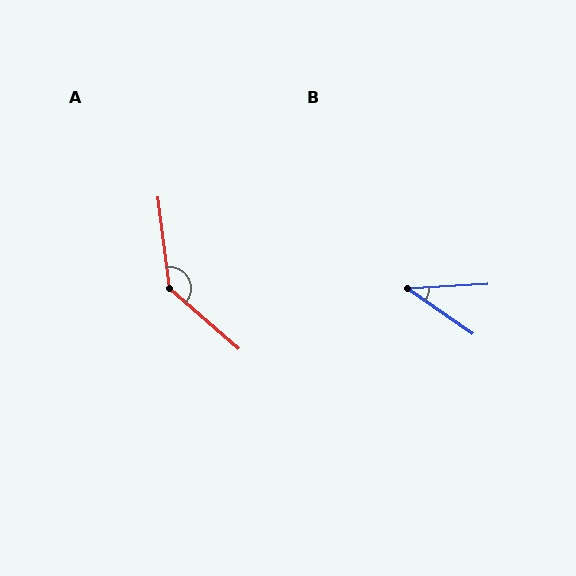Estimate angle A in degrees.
Approximately 138 degrees.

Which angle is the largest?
A, at approximately 138 degrees.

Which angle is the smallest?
B, at approximately 38 degrees.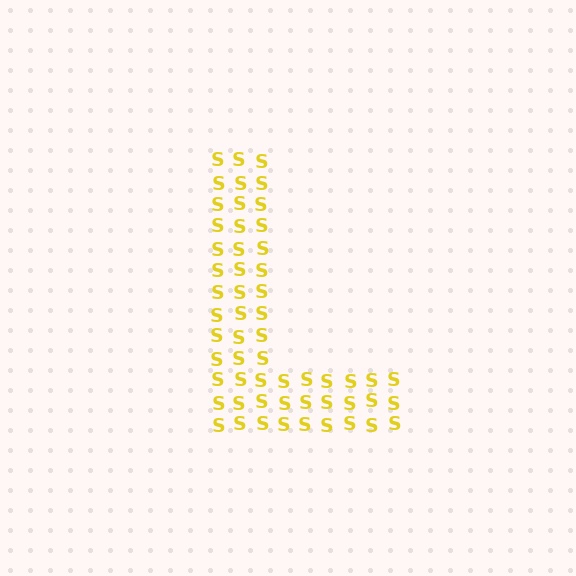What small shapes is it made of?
It is made of small letter S's.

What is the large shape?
The large shape is the letter L.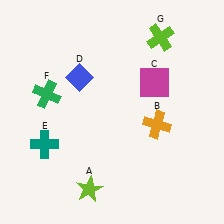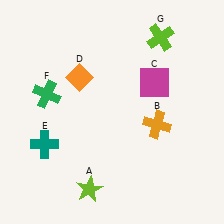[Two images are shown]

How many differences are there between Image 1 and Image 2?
There is 1 difference between the two images.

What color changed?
The diamond (D) changed from blue in Image 1 to orange in Image 2.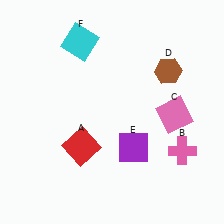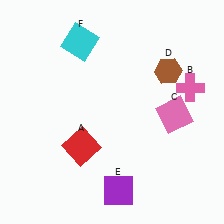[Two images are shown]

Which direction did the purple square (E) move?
The purple square (E) moved down.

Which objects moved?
The objects that moved are: the pink cross (B), the purple square (E).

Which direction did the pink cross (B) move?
The pink cross (B) moved up.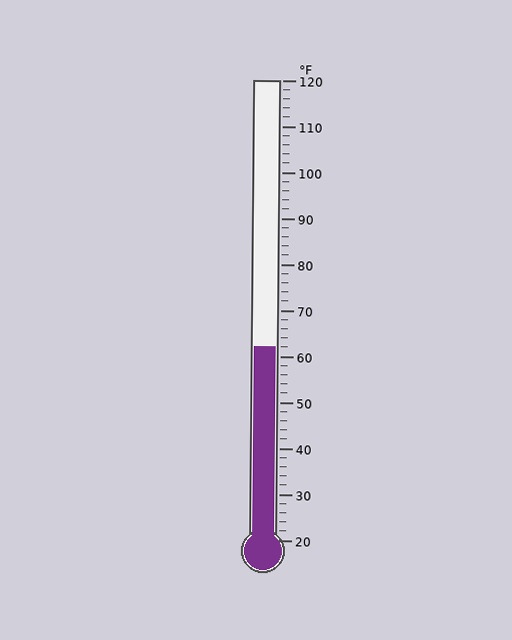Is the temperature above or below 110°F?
The temperature is below 110°F.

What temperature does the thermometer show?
The thermometer shows approximately 62°F.